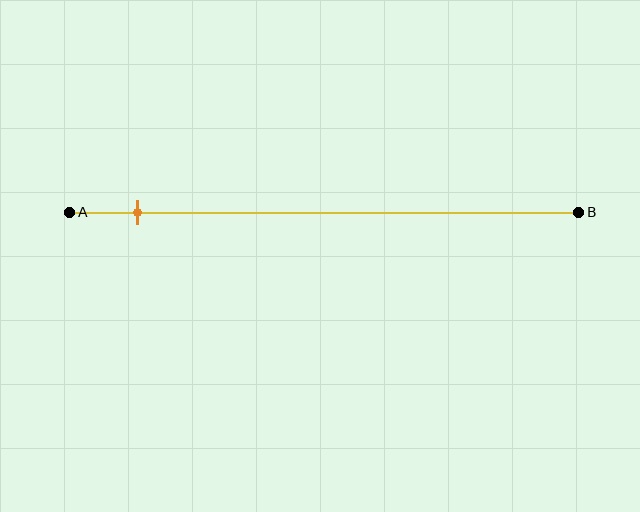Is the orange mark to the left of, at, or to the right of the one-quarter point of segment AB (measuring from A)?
The orange mark is to the left of the one-quarter point of segment AB.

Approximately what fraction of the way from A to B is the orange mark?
The orange mark is approximately 15% of the way from A to B.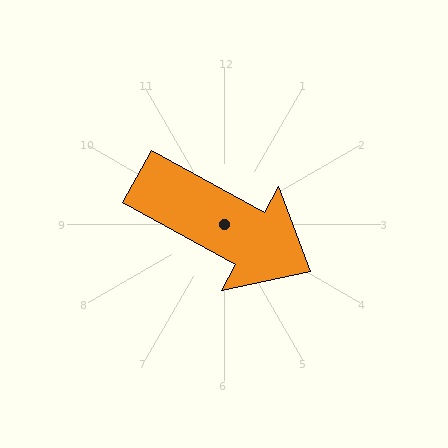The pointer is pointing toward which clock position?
Roughly 4 o'clock.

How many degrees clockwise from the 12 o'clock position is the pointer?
Approximately 119 degrees.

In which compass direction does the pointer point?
Southeast.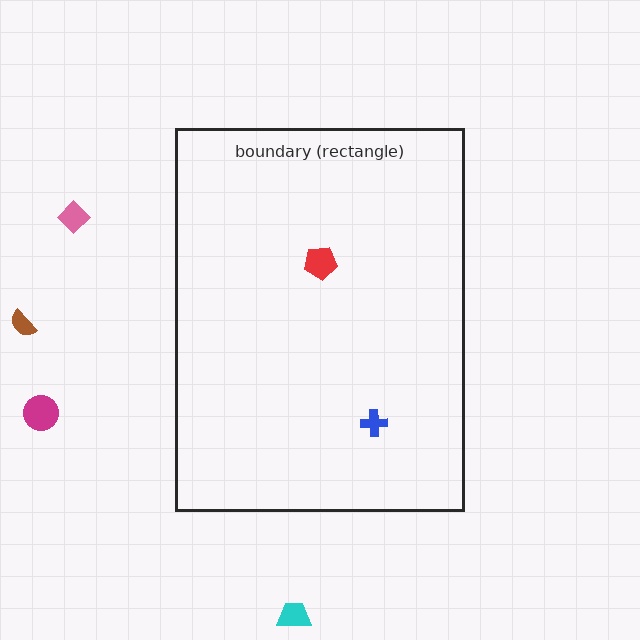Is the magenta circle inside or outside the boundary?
Outside.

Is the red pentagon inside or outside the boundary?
Inside.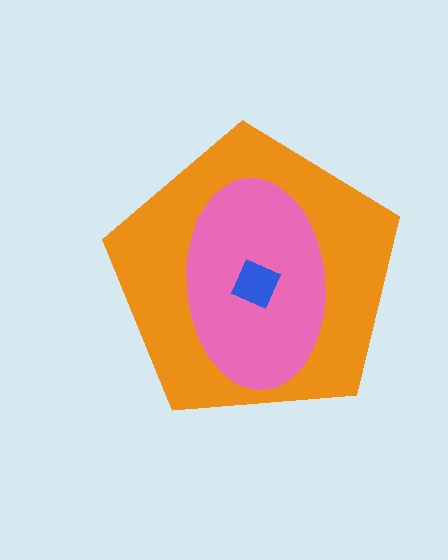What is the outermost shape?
The orange pentagon.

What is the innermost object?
The blue diamond.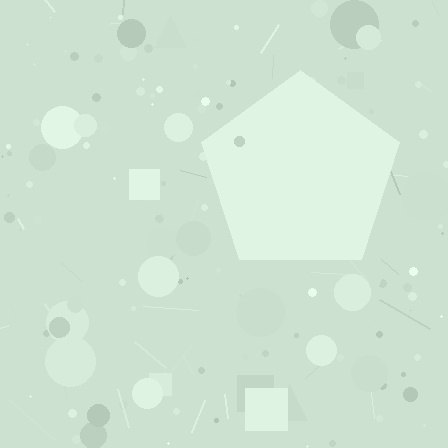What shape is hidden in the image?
A pentagon is hidden in the image.